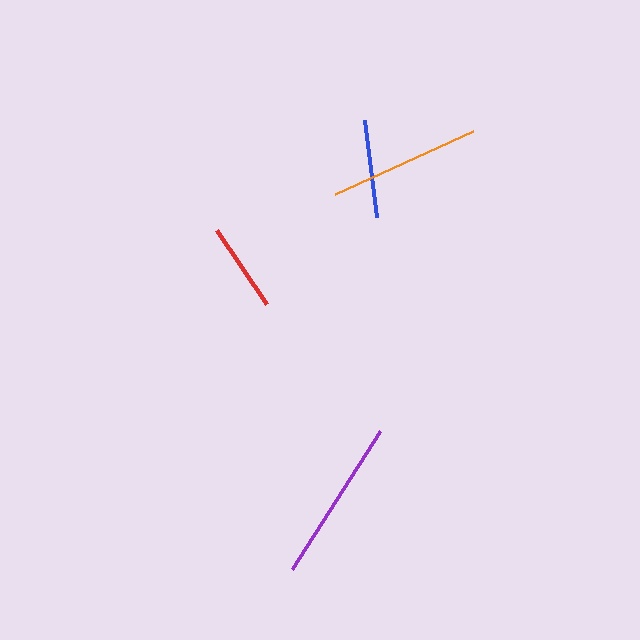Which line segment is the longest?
The purple line is the longest at approximately 164 pixels.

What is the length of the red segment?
The red segment is approximately 90 pixels long.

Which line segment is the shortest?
The red line is the shortest at approximately 90 pixels.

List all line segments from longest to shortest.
From longest to shortest: purple, orange, blue, red.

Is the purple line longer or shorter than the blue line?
The purple line is longer than the blue line.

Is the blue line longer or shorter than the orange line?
The orange line is longer than the blue line.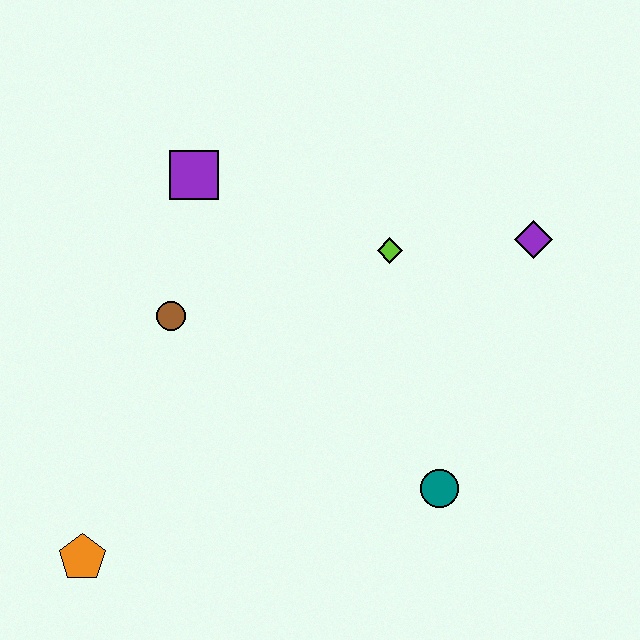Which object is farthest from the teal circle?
The purple square is farthest from the teal circle.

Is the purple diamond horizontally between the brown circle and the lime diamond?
No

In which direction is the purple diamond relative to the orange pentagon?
The purple diamond is to the right of the orange pentagon.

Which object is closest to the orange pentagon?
The brown circle is closest to the orange pentagon.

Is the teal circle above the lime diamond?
No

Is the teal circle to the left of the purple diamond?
Yes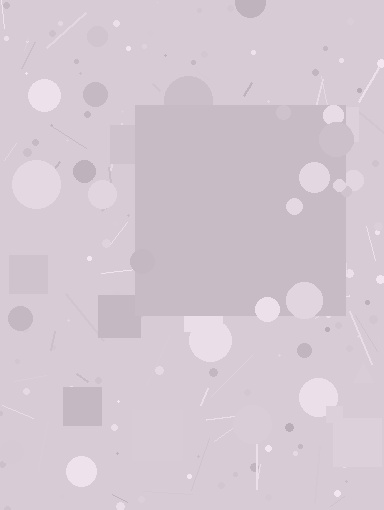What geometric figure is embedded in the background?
A square is embedded in the background.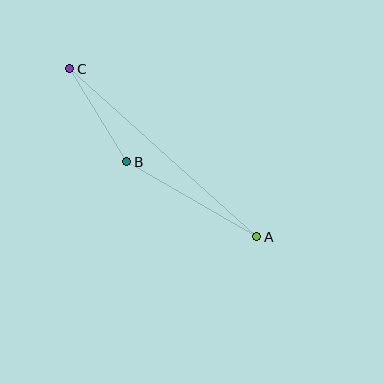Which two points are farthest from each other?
Points A and C are farthest from each other.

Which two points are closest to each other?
Points B and C are closest to each other.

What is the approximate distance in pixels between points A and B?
The distance between A and B is approximately 150 pixels.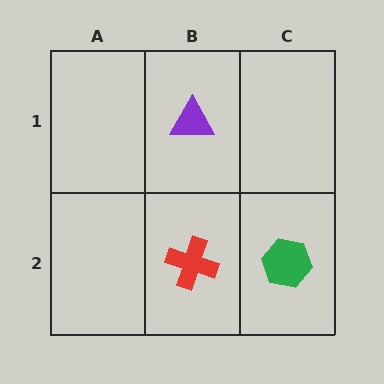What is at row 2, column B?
A red cross.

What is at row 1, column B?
A purple triangle.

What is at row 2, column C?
A green hexagon.